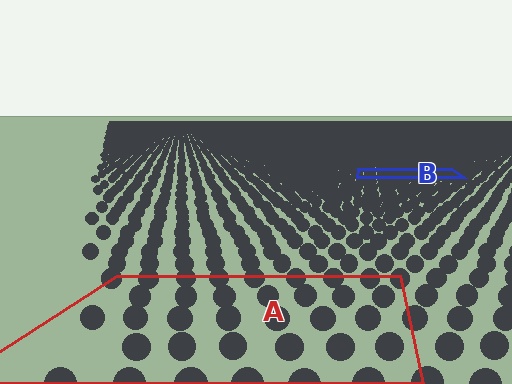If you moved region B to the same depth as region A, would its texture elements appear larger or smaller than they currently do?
They would appear larger. At a closer depth, the same texture elements are projected at a bigger on-screen size.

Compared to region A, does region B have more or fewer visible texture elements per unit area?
Region B has more texture elements per unit area — they are packed more densely because it is farther away.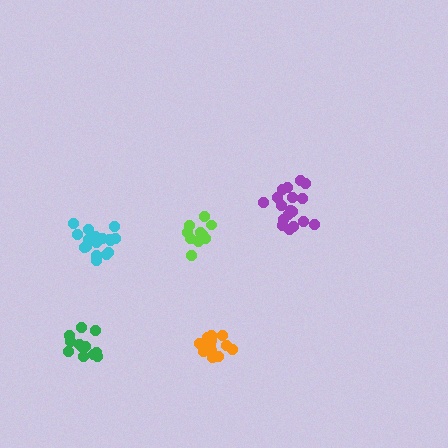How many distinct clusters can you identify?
There are 5 distinct clusters.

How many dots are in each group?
Group 1: 18 dots, Group 2: 13 dots, Group 3: 16 dots, Group 4: 18 dots, Group 5: 12 dots (77 total).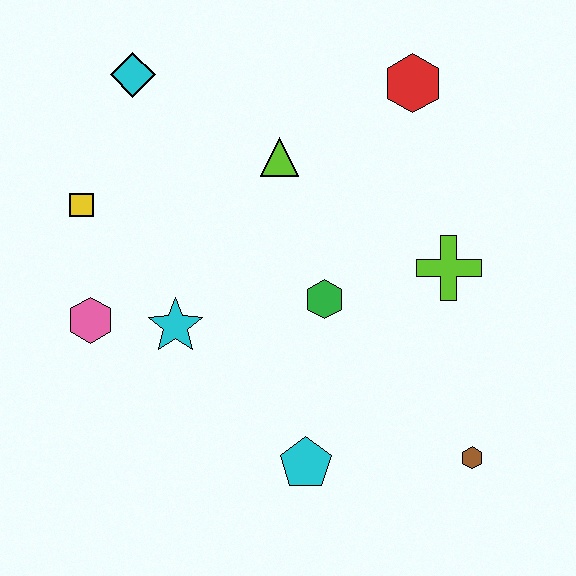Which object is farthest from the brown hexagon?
The cyan diamond is farthest from the brown hexagon.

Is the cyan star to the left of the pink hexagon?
No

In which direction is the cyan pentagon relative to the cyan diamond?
The cyan pentagon is below the cyan diamond.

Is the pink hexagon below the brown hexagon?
No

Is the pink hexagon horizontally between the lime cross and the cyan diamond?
No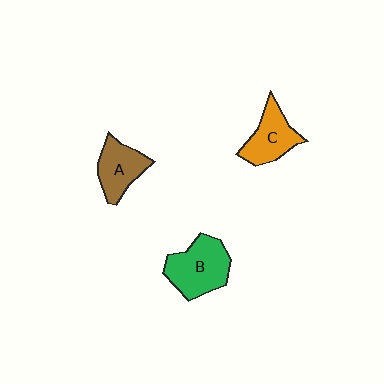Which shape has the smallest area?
Shape A (brown).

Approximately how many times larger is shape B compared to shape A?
Approximately 1.3 times.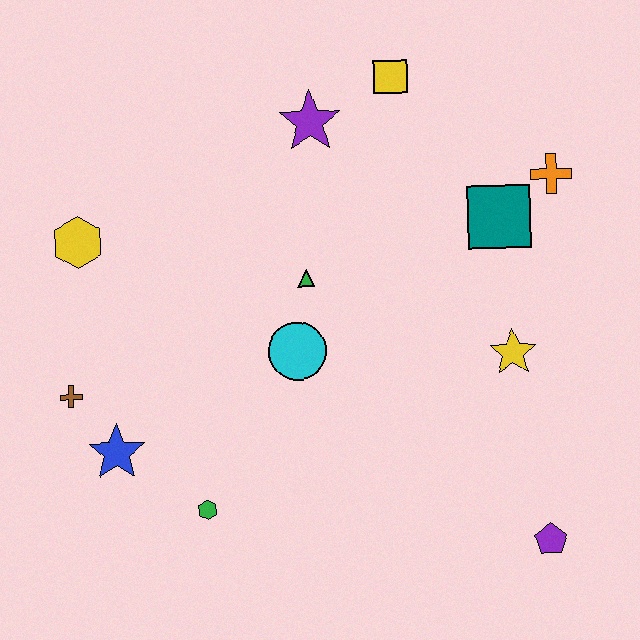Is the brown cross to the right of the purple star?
No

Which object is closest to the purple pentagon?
The yellow star is closest to the purple pentagon.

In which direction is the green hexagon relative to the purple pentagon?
The green hexagon is to the left of the purple pentagon.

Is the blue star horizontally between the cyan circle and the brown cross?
Yes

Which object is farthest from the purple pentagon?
The yellow hexagon is farthest from the purple pentagon.